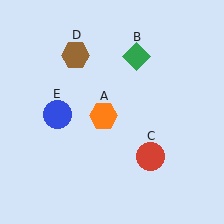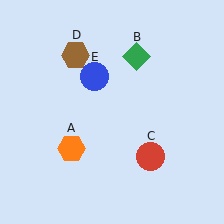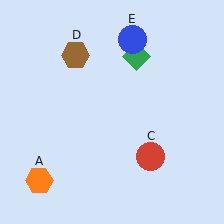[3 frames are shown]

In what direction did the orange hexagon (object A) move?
The orange hexagon (object A) moved down and to the left.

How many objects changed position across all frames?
2 objects changed position: orange hexagon (object A), blue circle (object E).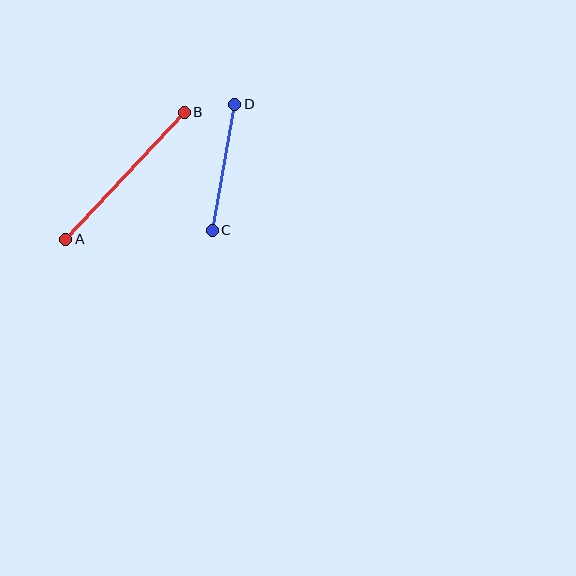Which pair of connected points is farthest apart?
Points A and B are farthest apart.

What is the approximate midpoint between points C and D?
The midpoint is at approximately (224, 167) pixels.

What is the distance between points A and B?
The distance is approximately 174 pixels.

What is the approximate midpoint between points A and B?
The midpoint is at approximately (125, 176) pixels.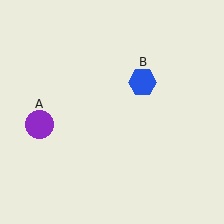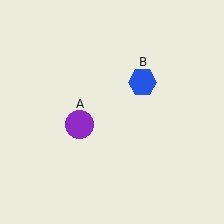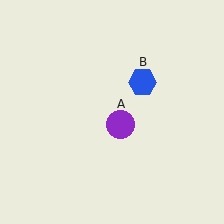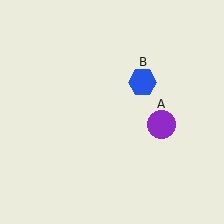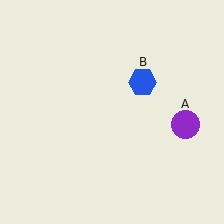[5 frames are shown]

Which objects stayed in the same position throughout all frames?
Blue hexagon (object B) remained stationary.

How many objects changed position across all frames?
1 object changed position: purple circle (object A).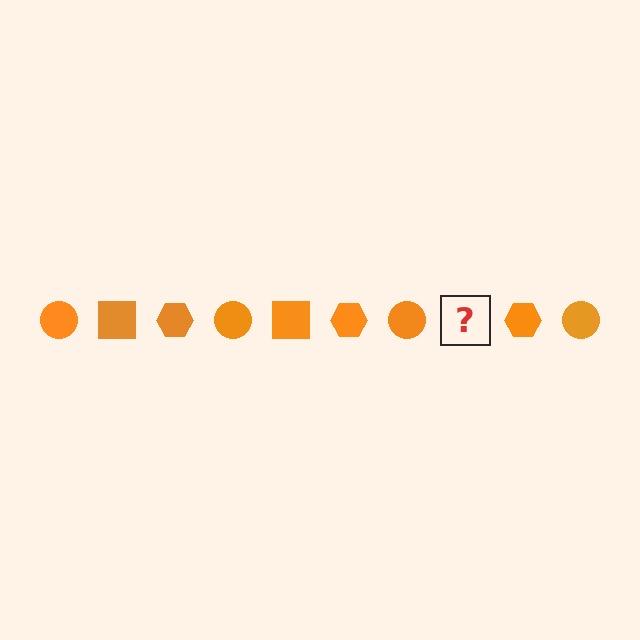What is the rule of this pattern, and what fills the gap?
The rule is that the pattern cycles through circle, square, hexagon shapes in orange. The gap should be filled with an orange square.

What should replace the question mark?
The question mark should be replaced with an orange square.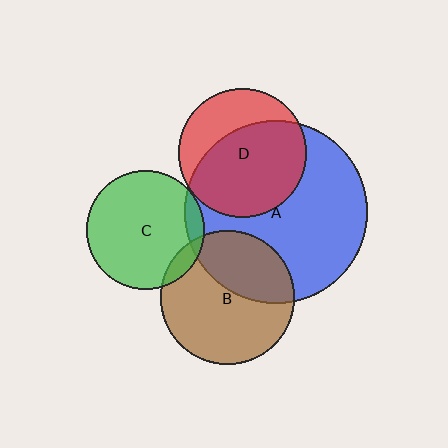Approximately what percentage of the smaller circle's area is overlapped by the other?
Approximately 65%.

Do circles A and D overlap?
Yes.